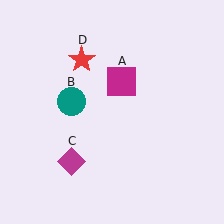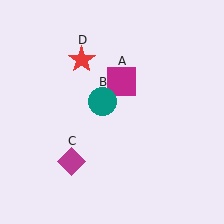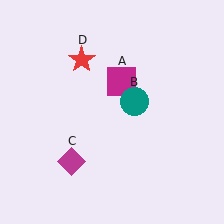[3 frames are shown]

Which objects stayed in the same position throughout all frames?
Magenta square (object A) and magenta diamond (object C) and red star (object D) remained stationary.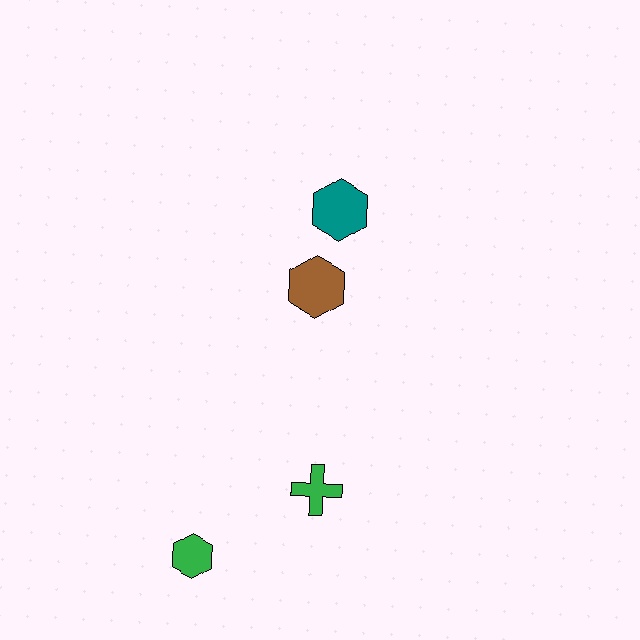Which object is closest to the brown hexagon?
The teal hexagon is closest to the brown hexagon.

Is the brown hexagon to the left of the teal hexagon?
Yes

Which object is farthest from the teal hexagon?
The green hexagon is farthest from the teal hexagon.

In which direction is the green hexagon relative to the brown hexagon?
The green hexagon is below the brown hexagon.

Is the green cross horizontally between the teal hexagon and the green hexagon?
Yes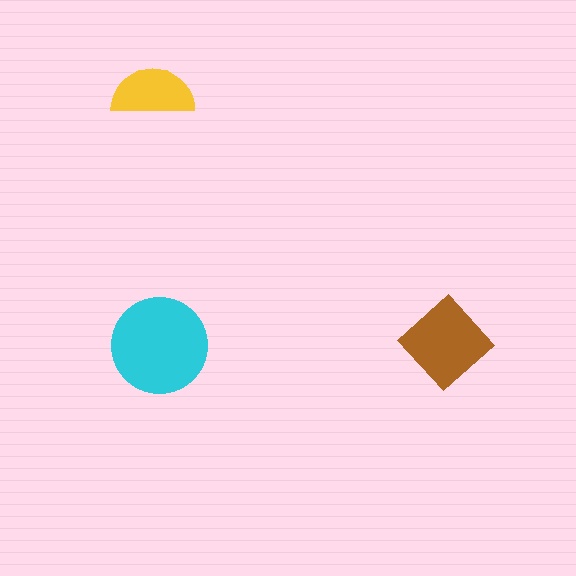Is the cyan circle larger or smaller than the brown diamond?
Larger.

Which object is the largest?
The cyan circle.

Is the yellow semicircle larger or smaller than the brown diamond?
Smaller.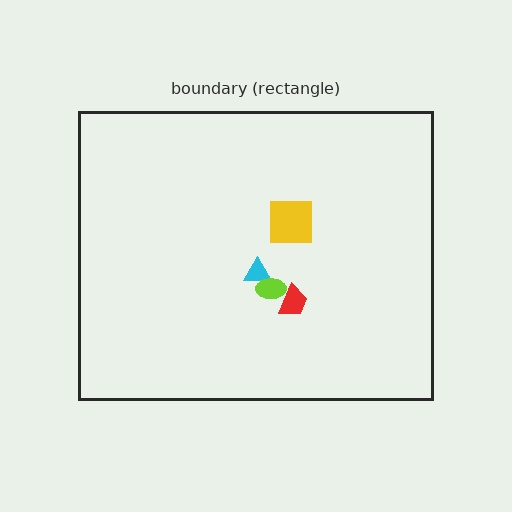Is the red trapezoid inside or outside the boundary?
Inside.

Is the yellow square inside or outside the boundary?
Inside.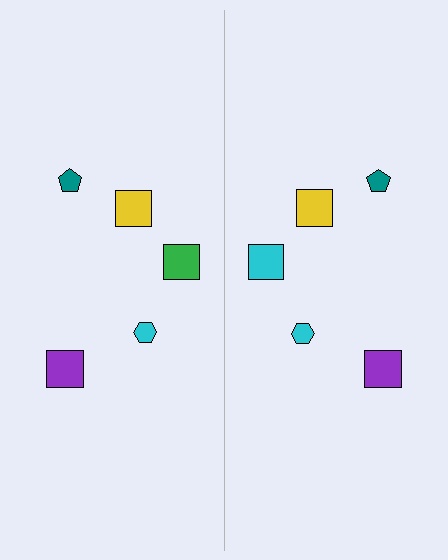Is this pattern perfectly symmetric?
No, the pattern is not perfectly symmetric. The cyan square on the right side breaks the symmetry — its mirror counterpart is green.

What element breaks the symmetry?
The cyan square on the right side breaks the symmetry — its mirror counterpart is green.